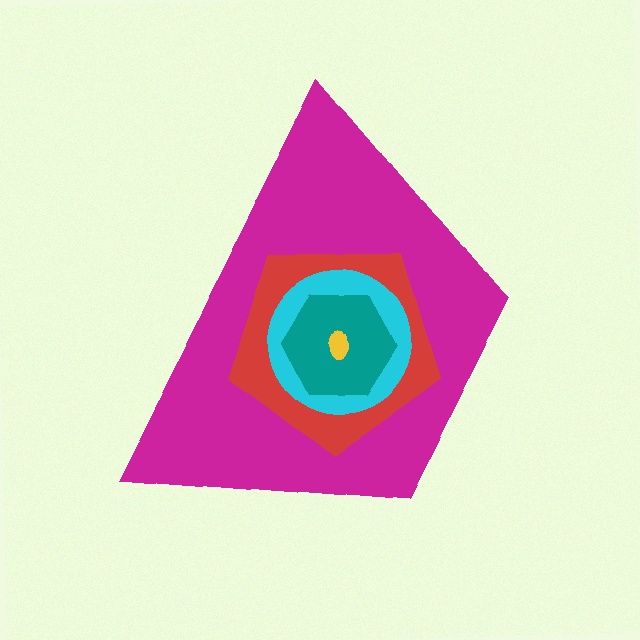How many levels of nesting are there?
5.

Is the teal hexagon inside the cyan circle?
Yes.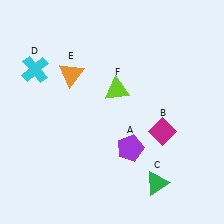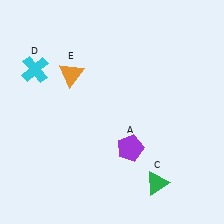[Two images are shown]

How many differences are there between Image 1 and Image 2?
There are 2 differences between the two images.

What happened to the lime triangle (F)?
The lime triangle (F) was removed in Image 2. It was in the top-right area of Image 1.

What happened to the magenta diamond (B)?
The magenta diamond (B) was removed in Image 2. It was in the bottom-right area of Image 1.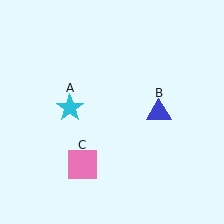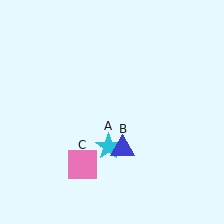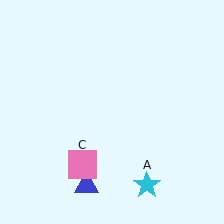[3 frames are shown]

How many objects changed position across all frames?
2 objects changed position: cyan star (object A), blue triangle (object B).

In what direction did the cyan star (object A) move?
The cyan star (object A) moved down and to the right.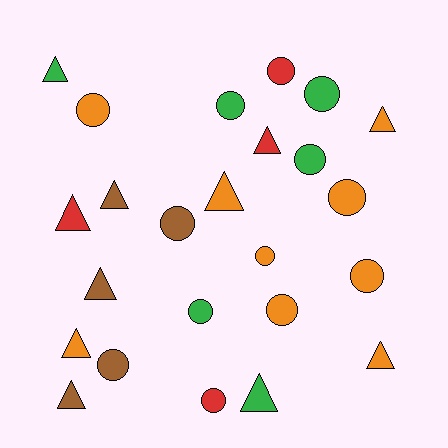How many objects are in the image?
There are 24 objects.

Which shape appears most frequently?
Circle, with 13 objects.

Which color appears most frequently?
Orange, with 9 objects.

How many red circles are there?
There are 2 red circles.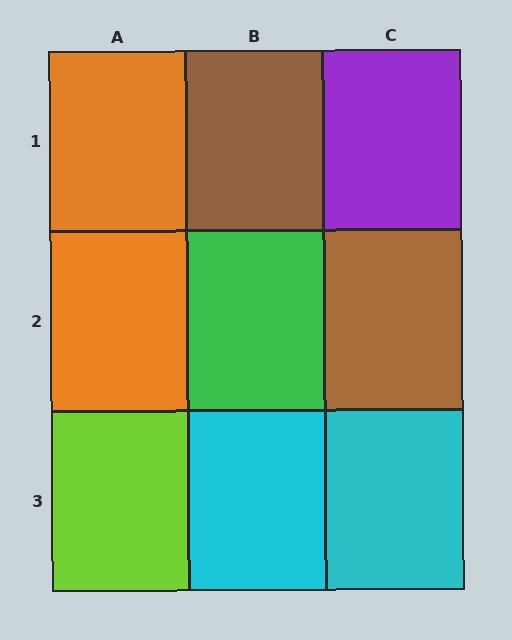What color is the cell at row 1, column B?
Brown.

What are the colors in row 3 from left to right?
Lime, cyan, cyan.